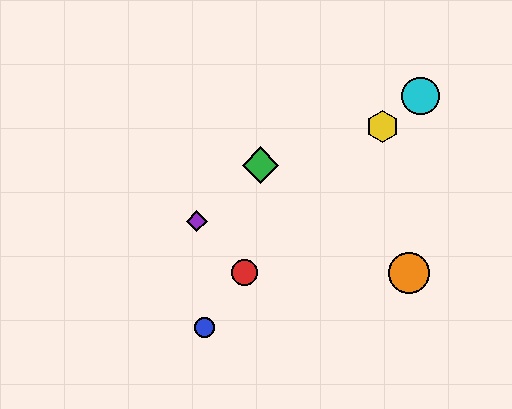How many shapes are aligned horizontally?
2 shapes (the red circle, the orange circle) are aligned horizontally.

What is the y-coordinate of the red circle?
The red circle is at y≈273.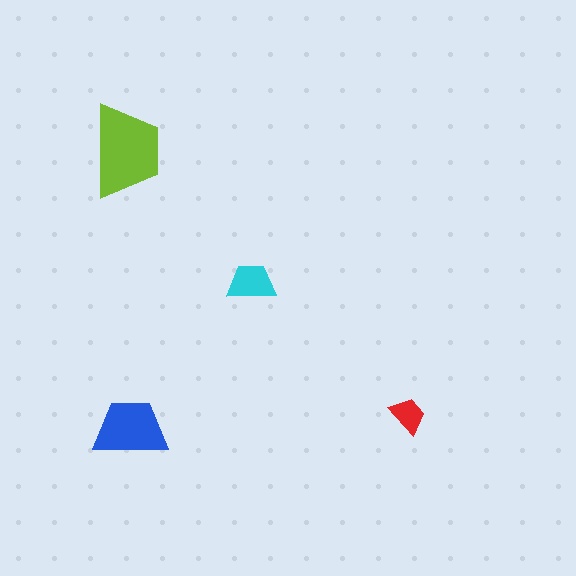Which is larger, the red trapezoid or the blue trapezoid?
The blue one.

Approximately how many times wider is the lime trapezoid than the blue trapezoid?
About 1.5 times wider.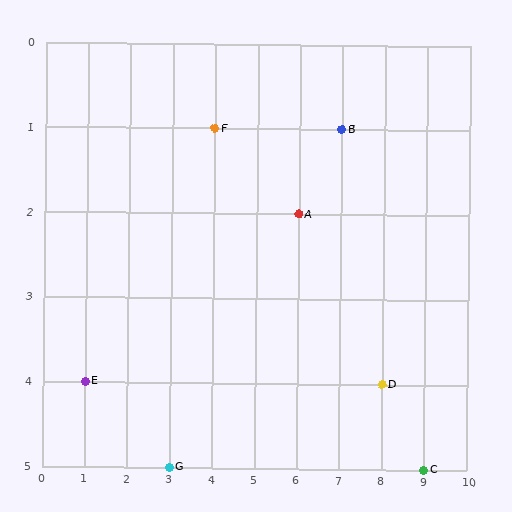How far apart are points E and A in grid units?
Points E and A are 5 columns and 2 rows apart (about 5.4 grid units diagonally).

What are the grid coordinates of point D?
Point D is at grid coordinates (8, 4).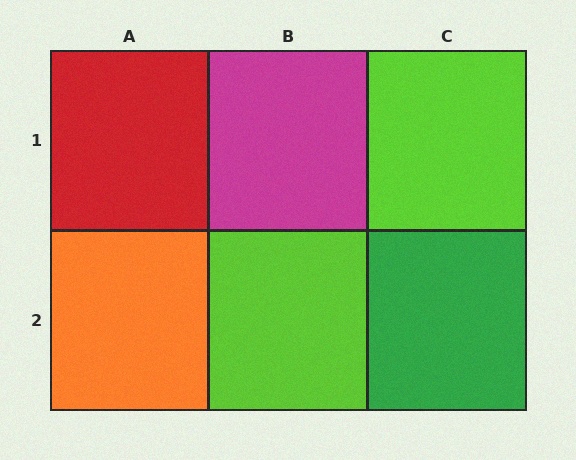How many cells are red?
1 cell is red.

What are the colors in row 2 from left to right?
Orange, lime, green.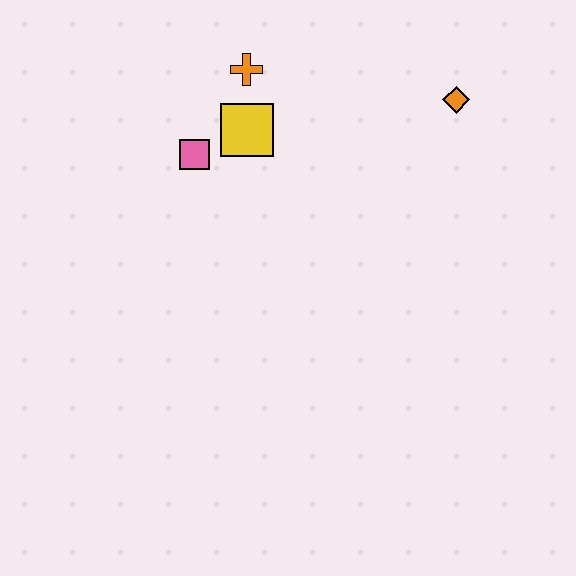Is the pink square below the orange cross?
Yes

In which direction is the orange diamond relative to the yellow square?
The orange diamond is to the right of the yellow square.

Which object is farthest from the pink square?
The orange diamond is farthest from the pink square.